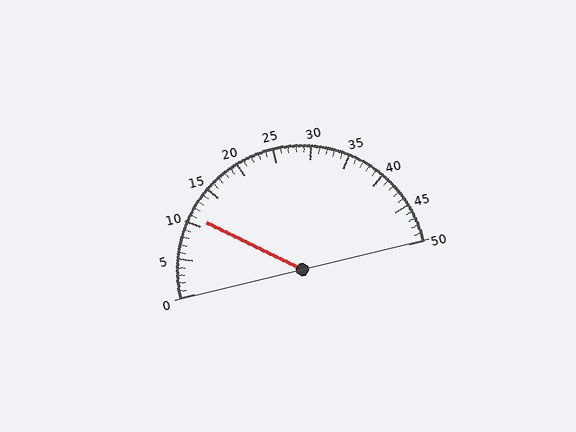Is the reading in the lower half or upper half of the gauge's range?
The reading is in the lower half of the range (0 to 50).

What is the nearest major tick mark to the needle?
The nearest major tick mark is 10.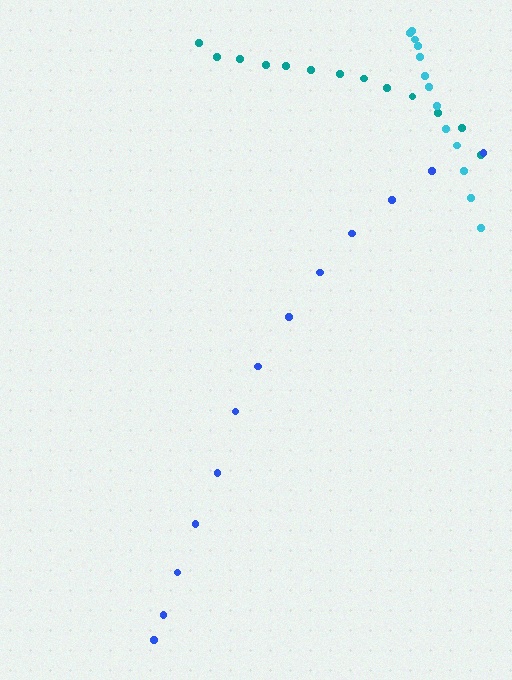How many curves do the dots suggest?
There are 3 distinct paths.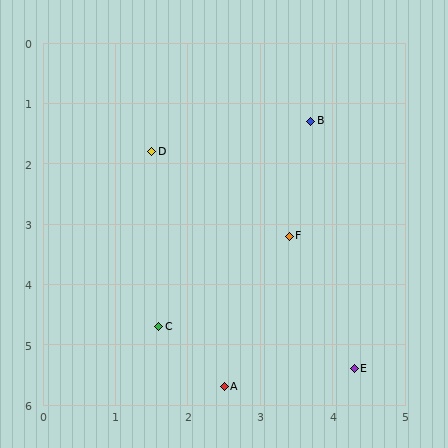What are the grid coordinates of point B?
Point B is at approximately (3.7, 1.3).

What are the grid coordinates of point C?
Point C is at approximately (1.6, 4.7).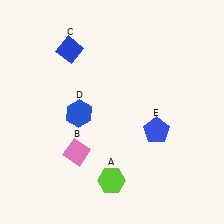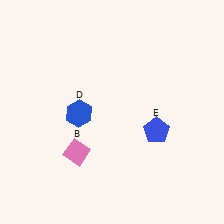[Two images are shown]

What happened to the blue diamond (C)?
The blue diamond (C) was removed in Image 2. It was in the top-left area of Image 1.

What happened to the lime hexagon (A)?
The lime hexagon (A) was removed in Image 2. It was in the bottom-left area of Image 1.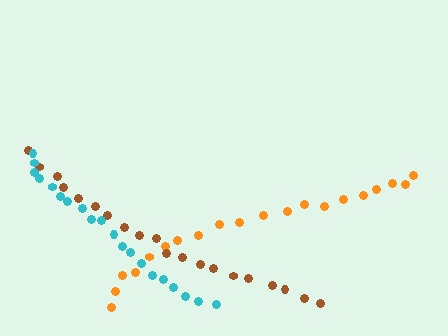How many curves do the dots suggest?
There are 3 distinct paths.